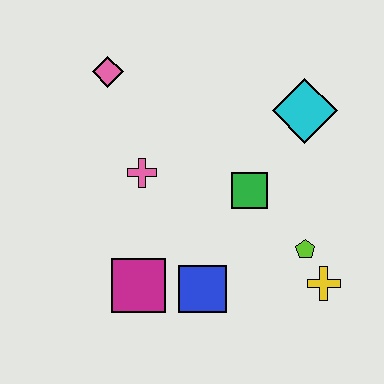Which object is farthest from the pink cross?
The yellow cross is farthest from the pink cross.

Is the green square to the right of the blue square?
Yes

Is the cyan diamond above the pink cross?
Yes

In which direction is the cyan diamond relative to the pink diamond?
The cyan diamond is to the right of the pink diamond.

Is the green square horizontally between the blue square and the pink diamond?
No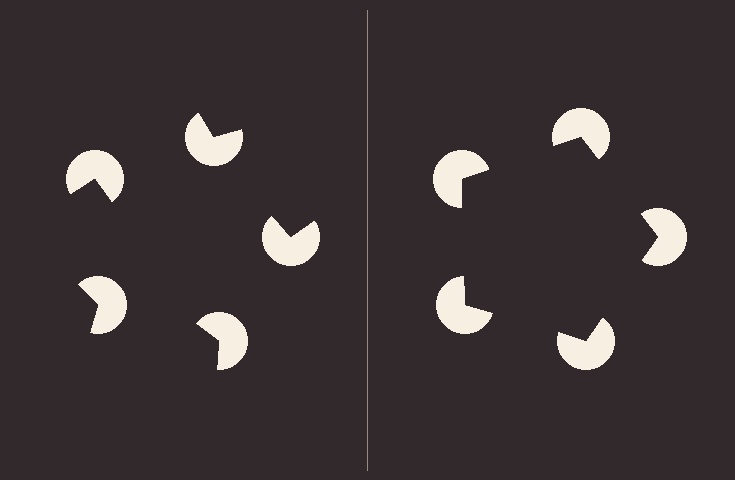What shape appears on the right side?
An illusory pentagon.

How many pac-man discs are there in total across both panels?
10 — 5 on each side.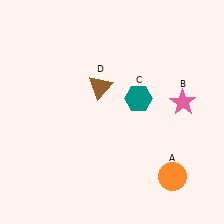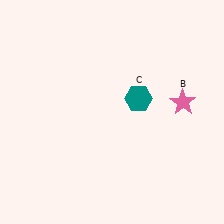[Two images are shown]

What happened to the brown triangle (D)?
The brown triangle (D) was removed in Image 2. It was in the top-left area of Image 1.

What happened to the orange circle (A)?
The orange circle (A) was removed in Image 2. It was in the bottom-right area of Image 1.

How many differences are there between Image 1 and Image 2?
There are 2 differences between the two images.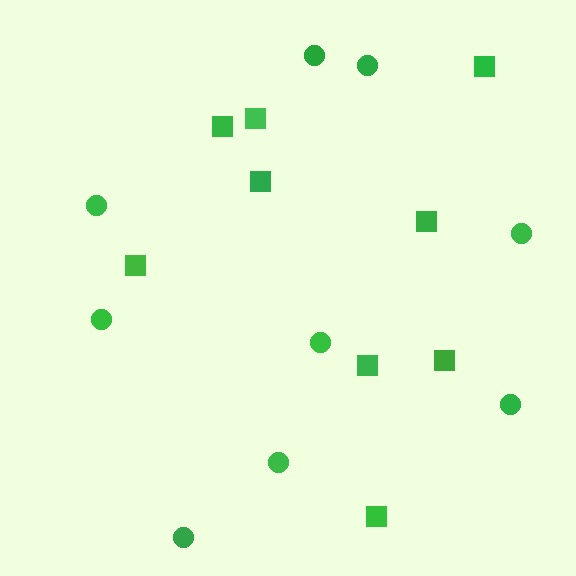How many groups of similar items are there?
There are 2 groups: one group of circles (9) and one group of squares (9).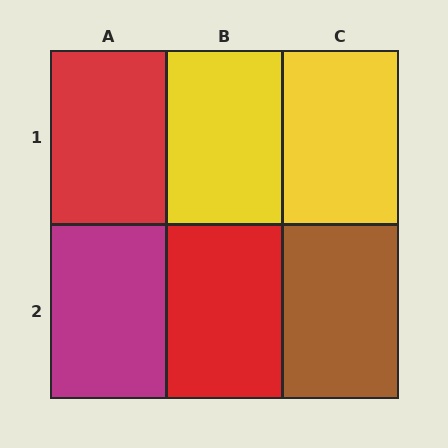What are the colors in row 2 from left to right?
Magenta, red, brown.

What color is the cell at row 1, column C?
Yellow.